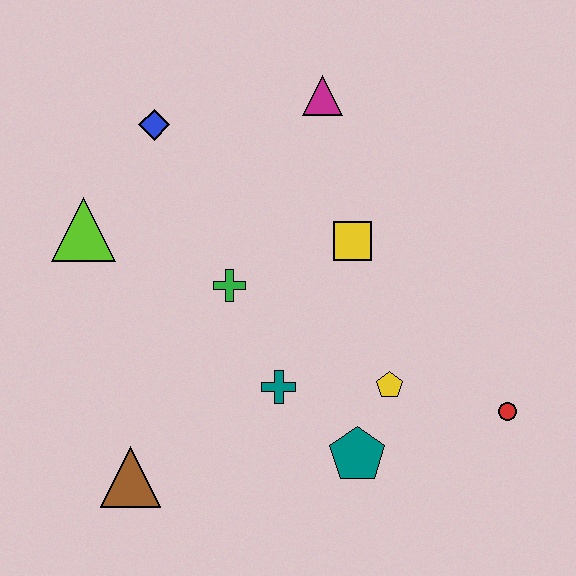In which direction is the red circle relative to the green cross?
The red circle is to the right of the green cross.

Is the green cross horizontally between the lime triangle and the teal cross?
Yes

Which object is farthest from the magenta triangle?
The brown triangle is farthest from the magenta triangle.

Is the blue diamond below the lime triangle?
No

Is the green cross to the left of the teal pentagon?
Yes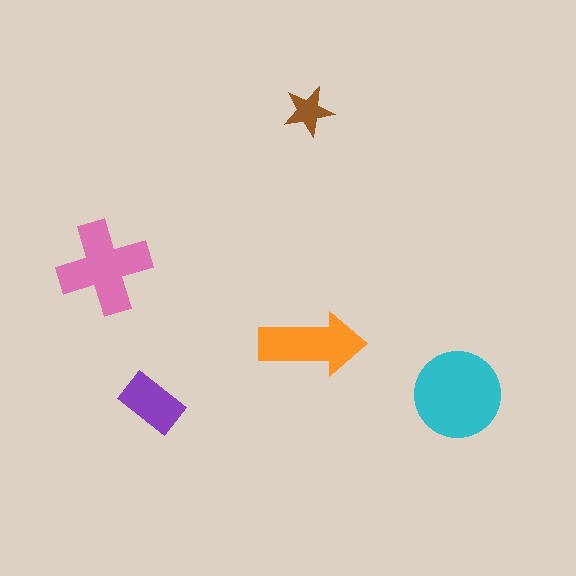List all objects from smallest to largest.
The brown star, the purple rectangle, the orange arrow, the pink cross, the cyan circle.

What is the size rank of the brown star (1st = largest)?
5th.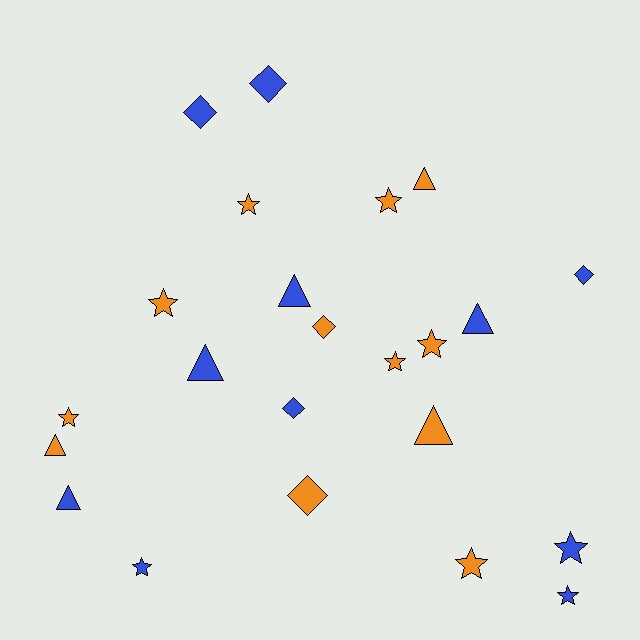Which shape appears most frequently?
Star, with 10 objects.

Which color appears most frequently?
Orange, with 12 objects.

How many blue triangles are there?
There are 4 blue triangles.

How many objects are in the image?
There are 23 objects.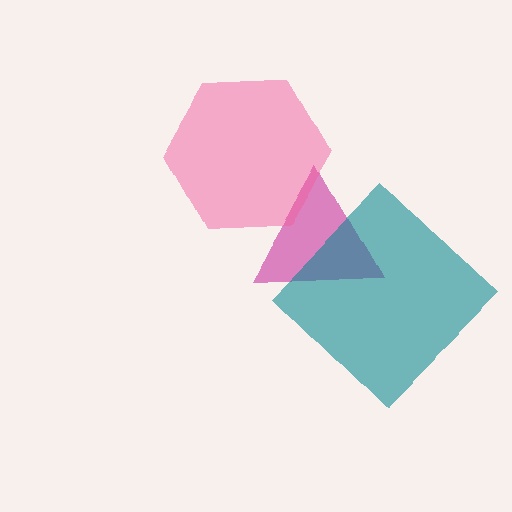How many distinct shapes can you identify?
There are 3 distinct shapes: a magenta triangle, a teal diamond, a pink hexagon.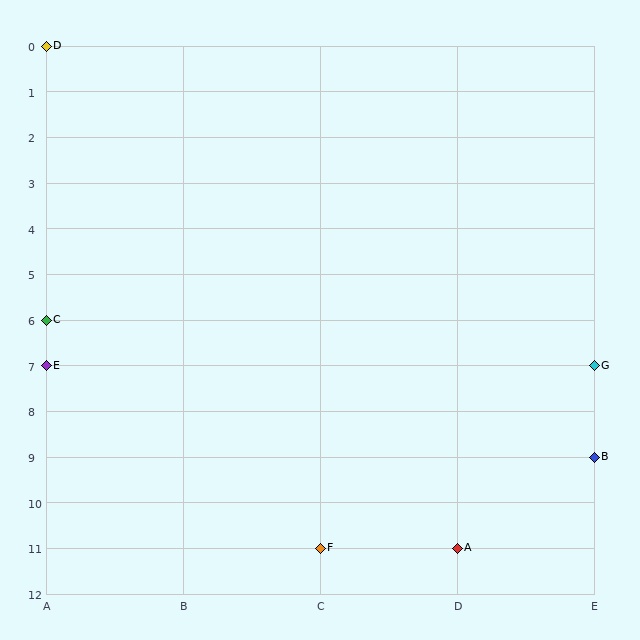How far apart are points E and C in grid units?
Points E and C are 1 row apart.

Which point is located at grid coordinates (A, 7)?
Point E is at (A, 7).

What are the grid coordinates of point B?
Point B is at grid coordinates (E, 9).